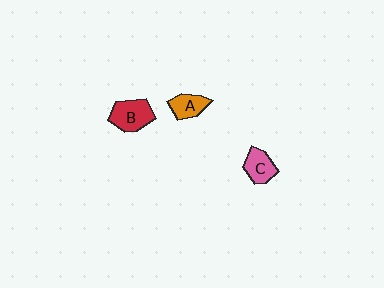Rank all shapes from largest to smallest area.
From largest to smallest: B (red), C (pink), A (orange).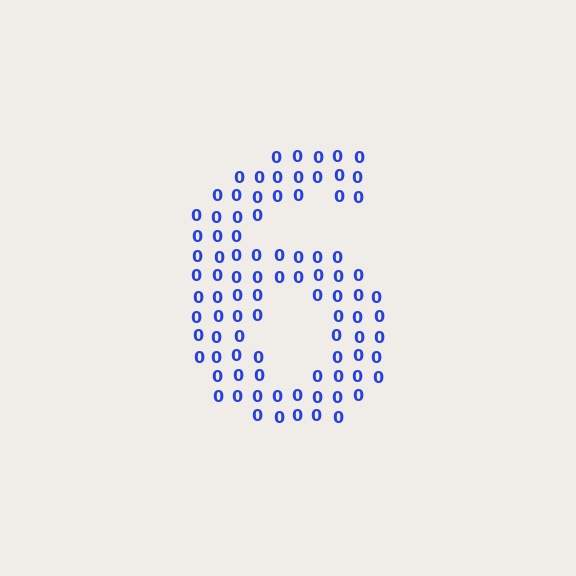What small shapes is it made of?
It is made of small digit 0's.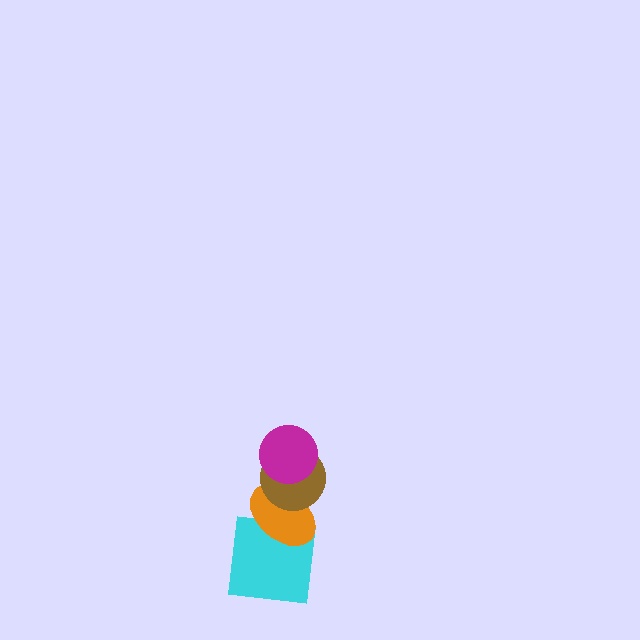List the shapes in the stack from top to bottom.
From top to bottom: the magenta circle, the brown circle, the orange ellipse, the cyan square.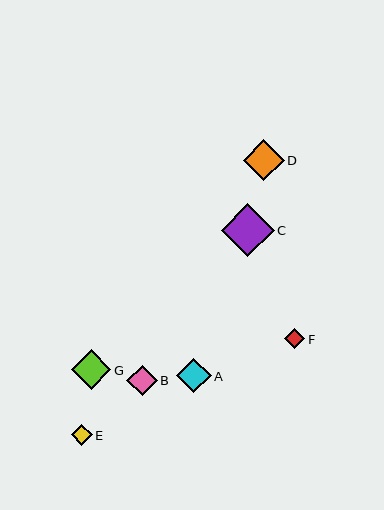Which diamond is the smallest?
Diamond F is the smallest with a size of approximately 21 pixels.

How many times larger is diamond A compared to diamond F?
Diamond A is approximately 1.7 times the size of diamond F.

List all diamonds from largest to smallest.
From largest to smallest: C, D, G, A, B, E, F.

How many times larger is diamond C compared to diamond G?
Diamond C is approximately 1.3 times the size of diamond G.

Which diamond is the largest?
Diamond C is the largest with a size of approximately 53 pixels.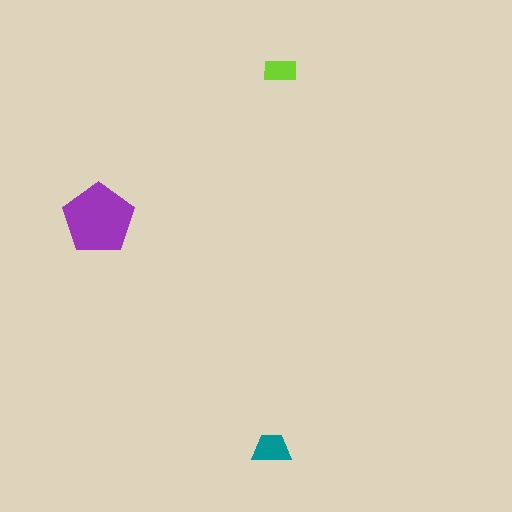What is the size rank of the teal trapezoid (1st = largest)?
2nd.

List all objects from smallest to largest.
The lime rectangle, the teal trapezoid, the purple pentagon.